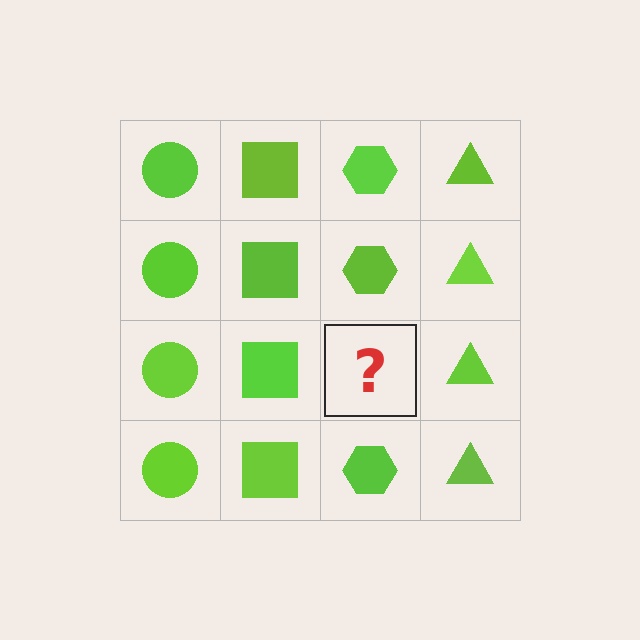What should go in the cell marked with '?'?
The missing cell should contain a lime hexagon.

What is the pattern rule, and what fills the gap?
The rule is that each column has a consistent shape. The gap should be filled with a lime hexagon.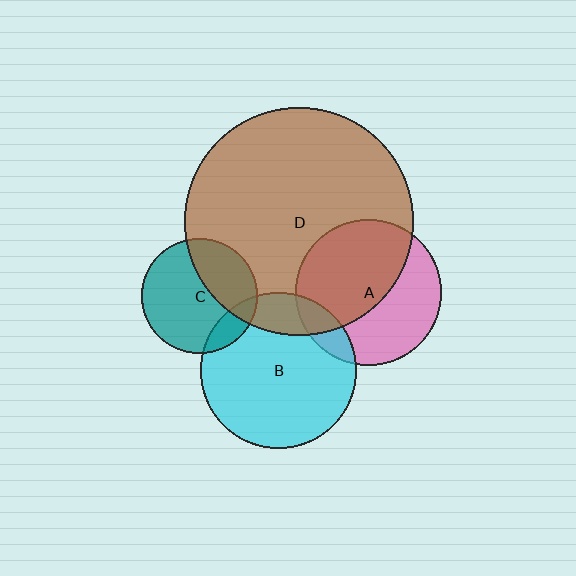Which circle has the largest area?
Circle D (brown).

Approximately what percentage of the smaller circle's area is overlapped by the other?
Approximately 15%.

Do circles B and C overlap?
Yes.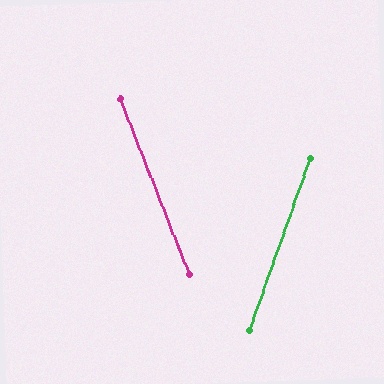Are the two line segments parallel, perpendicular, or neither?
Neither parallel nor perpendicular — they differ by about 41°.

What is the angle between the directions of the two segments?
Approximately 41 degrees.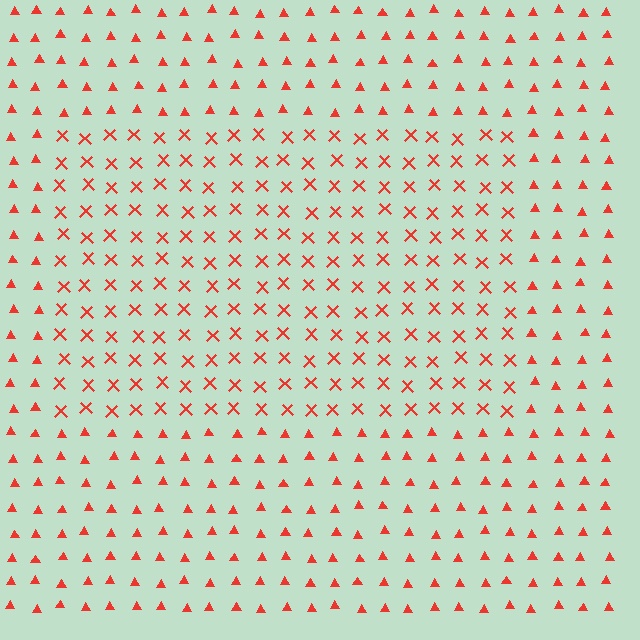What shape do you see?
I see a rectangle.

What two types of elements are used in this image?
The image uses X marks inside the rectangle region and triangles outside it.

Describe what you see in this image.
The image is filled with small red elements arranged in a uniform grid. A rectangle-shaped region contains X marks, while the surrounding area contains triangles. The boundary is defined purely by the change in element shape.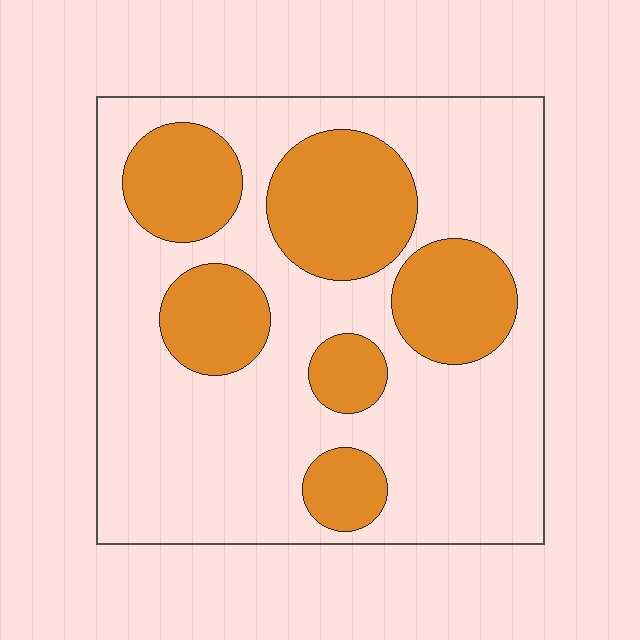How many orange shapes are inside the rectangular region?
6.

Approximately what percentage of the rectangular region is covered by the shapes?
Approximately 30%.